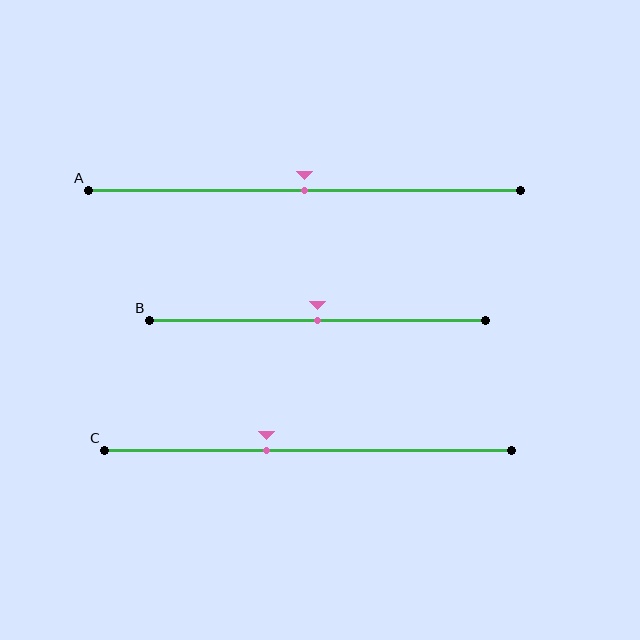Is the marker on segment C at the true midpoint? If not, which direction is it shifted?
No, the marker on segment C is shifted to the left by about 10% of the segment length.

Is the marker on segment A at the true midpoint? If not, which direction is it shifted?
Yes, the marker on segment A is at the true midpoint.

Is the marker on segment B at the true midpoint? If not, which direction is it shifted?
Yes, the marker on segment B is at the true midpoint.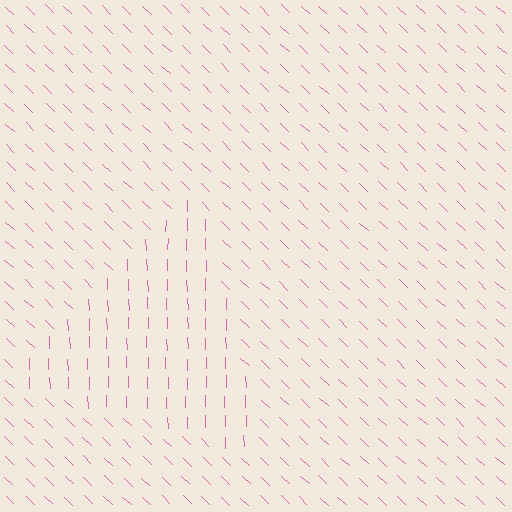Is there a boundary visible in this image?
Yes, there is a texture boundary formed by a change in line orientation.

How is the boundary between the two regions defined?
The boundary is defined purely by a change in line orientation (approximately 45 degrees difference). All lines are the same color and thickness.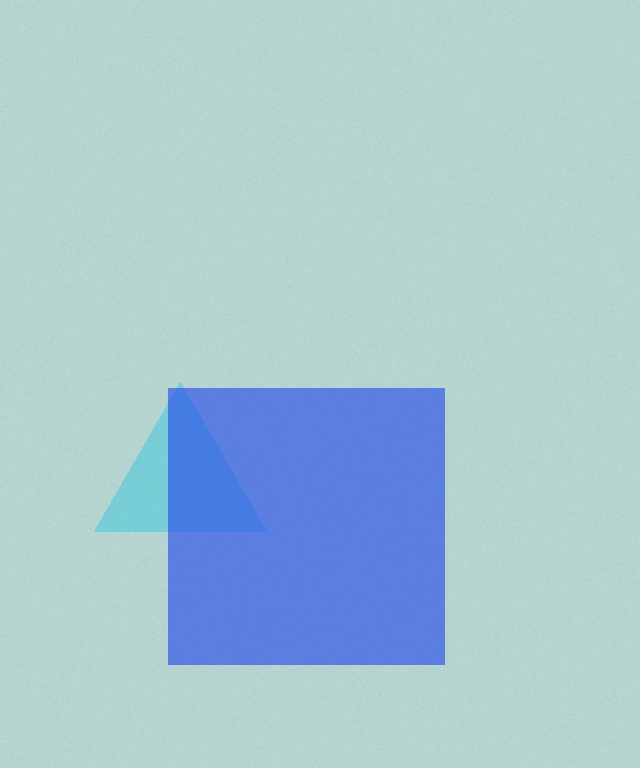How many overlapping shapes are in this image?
There are 2 overlapping shapes in the image.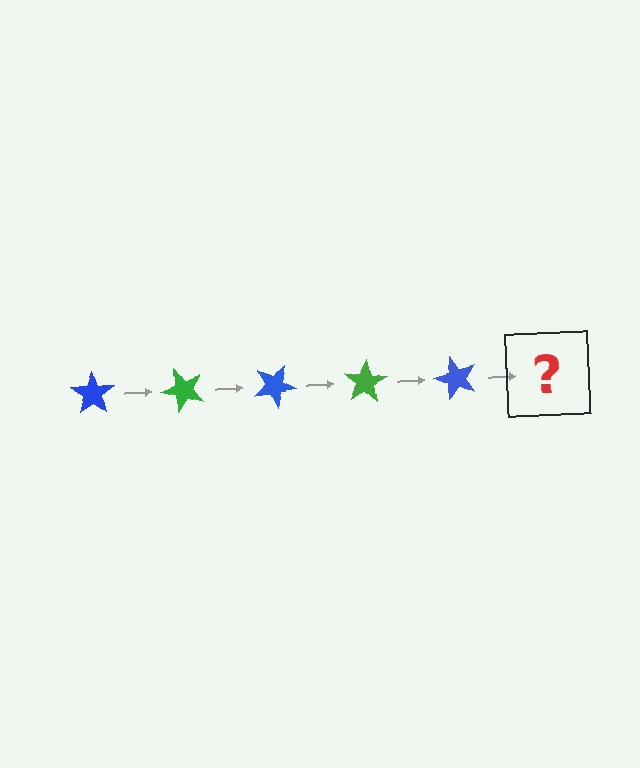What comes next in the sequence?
The next element should be a green star, rotated 250 degrees from the start.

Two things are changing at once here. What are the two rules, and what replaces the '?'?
The two rules are that it rotates 50 degrees each step and the color cycles through blue and green. The '?' should be a green star, rotated 250 degrees from the start.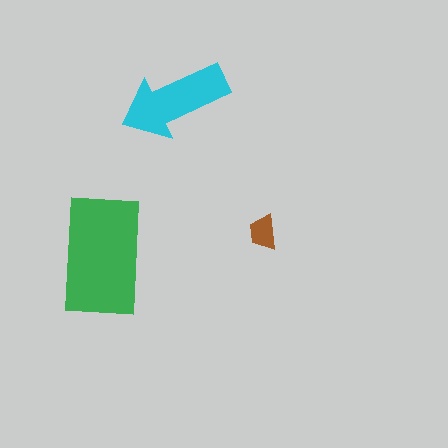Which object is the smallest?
The brown trapezoid.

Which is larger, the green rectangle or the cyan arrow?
The green rectangle.